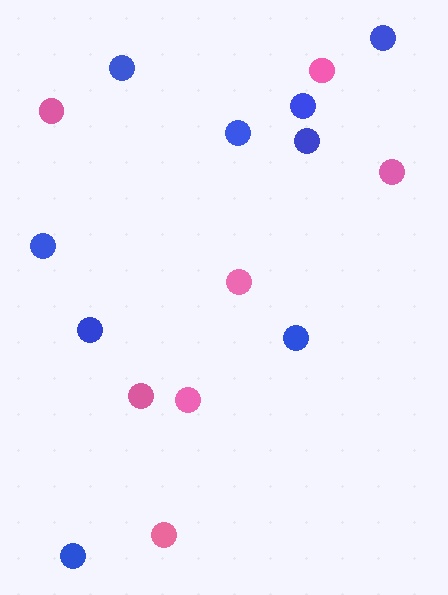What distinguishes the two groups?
There are 2 groups: one group of pink circles (7) and one group of blue circles (9).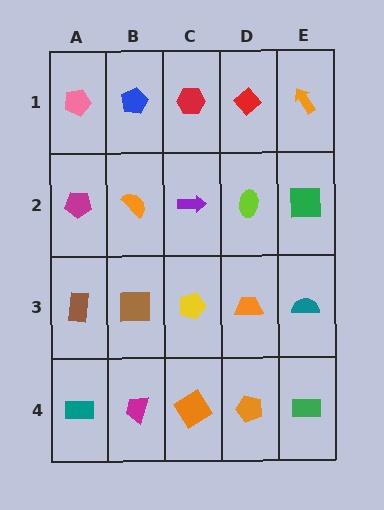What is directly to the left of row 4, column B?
A teal rectangle.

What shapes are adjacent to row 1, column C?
A purple arrow (row 2, column C), a blue pentagon (row 1, column B), a red diamond (row 1, column D).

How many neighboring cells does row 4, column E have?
2.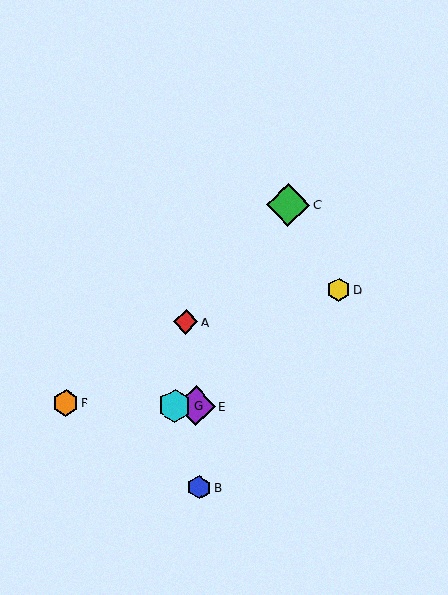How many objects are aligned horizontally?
3 objects (E, F, G) are aligned horizontally.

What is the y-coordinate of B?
Object B is at y≈487.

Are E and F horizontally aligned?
Yes, both are at y≈406.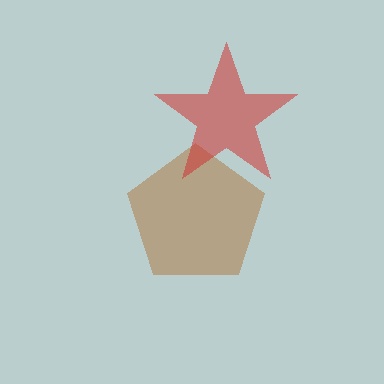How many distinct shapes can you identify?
There are 2 distinct shapes: a brown pentagon, a red star.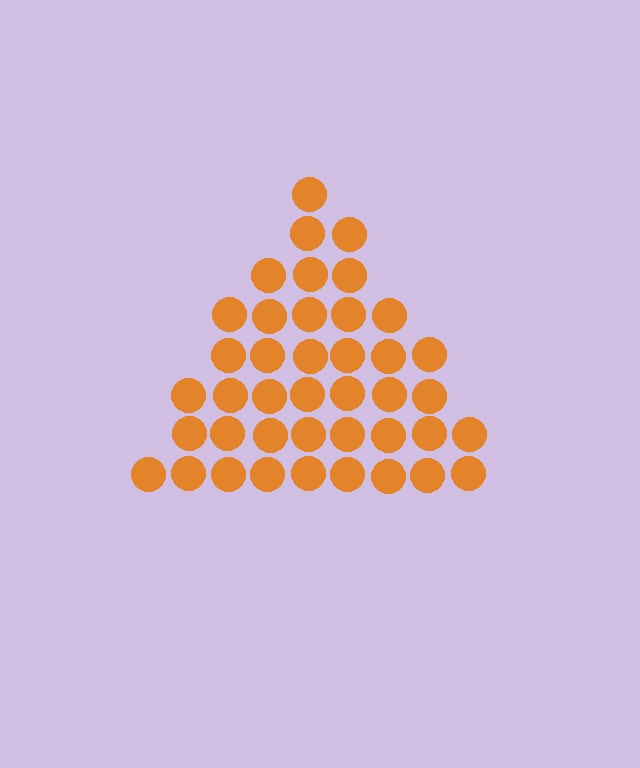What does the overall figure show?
The overall figure shows a triangle.